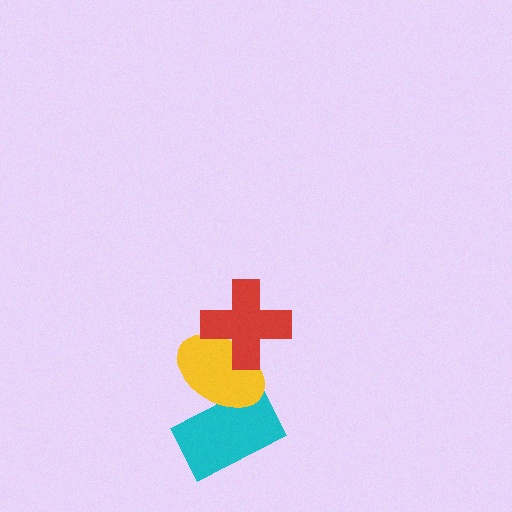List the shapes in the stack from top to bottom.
From top to bottom: the red cross, the yellow ellipse, the cyan rectangle.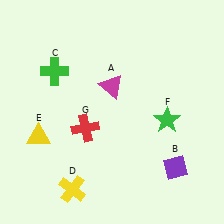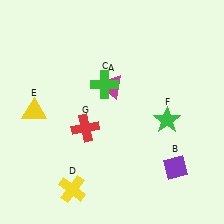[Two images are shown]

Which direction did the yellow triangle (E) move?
The yellow triangle (E) moved up.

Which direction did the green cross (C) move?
The green cross (C) moved right.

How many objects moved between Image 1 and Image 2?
2 objects moved between the two images.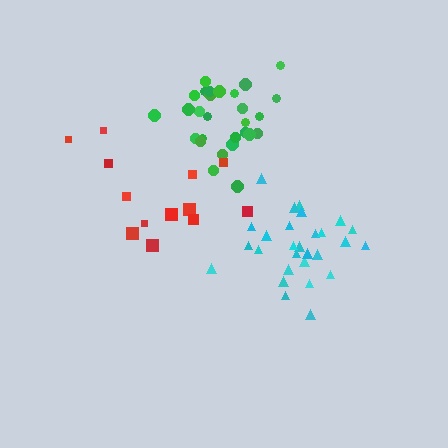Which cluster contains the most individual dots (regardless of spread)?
Cyan (29).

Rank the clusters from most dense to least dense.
green, cyan, red.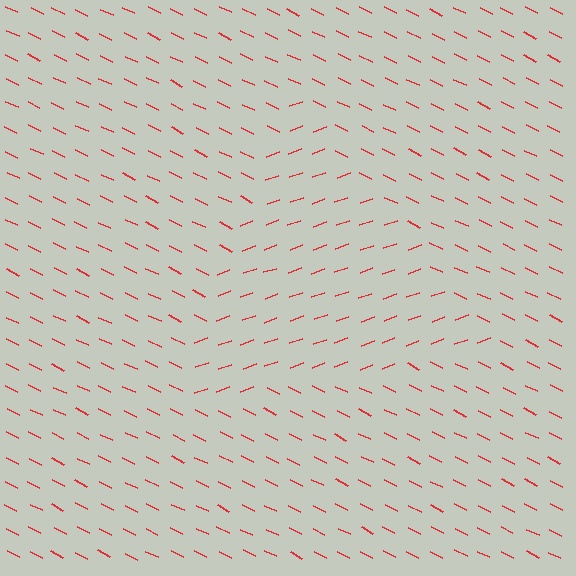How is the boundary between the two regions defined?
The boundary is defined purely by a change in line orientation (approximately 45 degrees difference). All lines are the same color and thickness.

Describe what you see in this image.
The image is filled with small red line segments. A triangle region in the image has lines oriented differently from the surrounding lines, creating a visible texture boundary.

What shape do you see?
I see a triangle.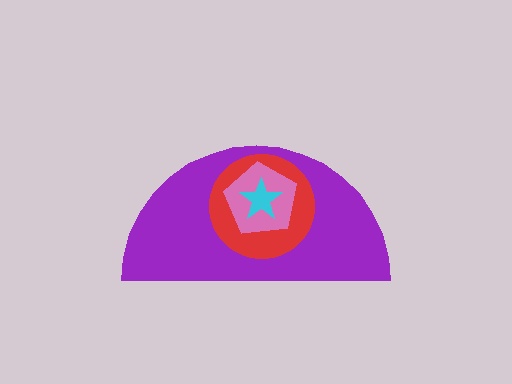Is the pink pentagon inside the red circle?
Yes.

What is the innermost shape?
The cyan star.